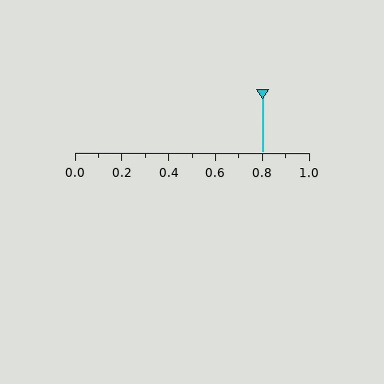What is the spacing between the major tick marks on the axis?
The major ticks are spaced 0.2 apart.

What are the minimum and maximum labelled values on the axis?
The axis runs from 0.0 to 1.0.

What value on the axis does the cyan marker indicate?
The marker indicates approximately 0.8.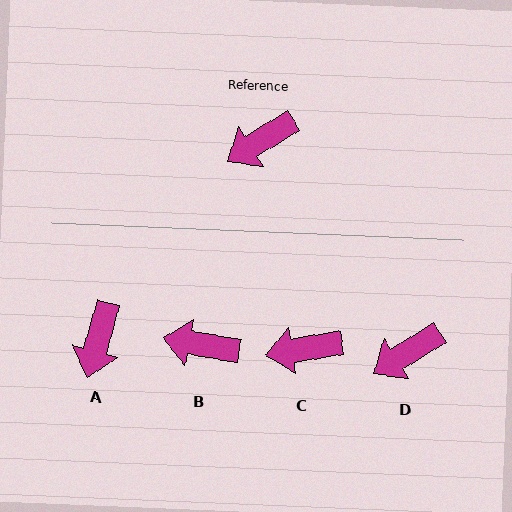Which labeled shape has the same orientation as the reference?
D.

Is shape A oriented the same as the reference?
No, it is off by about 43 degrees.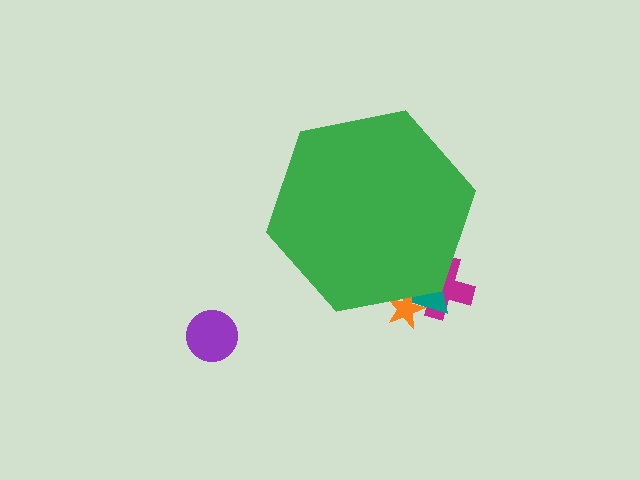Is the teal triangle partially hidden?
Yes, the teal triangle is partially hidden behind the green hexagon.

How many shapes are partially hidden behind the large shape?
3 shapes are partially hidden.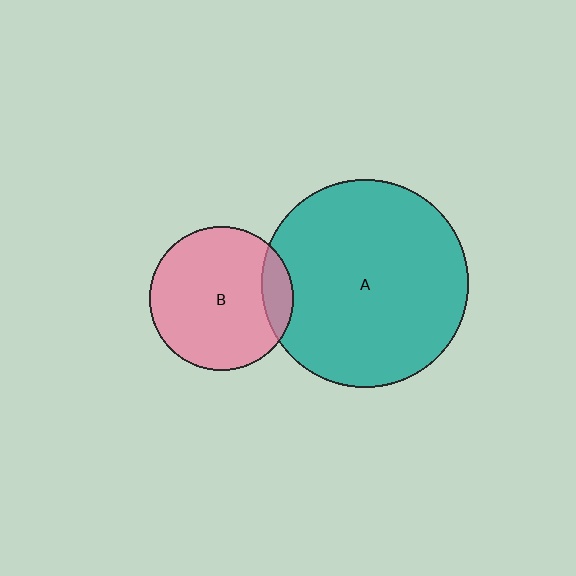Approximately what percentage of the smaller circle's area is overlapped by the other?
Approximately 15%.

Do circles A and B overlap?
Yes.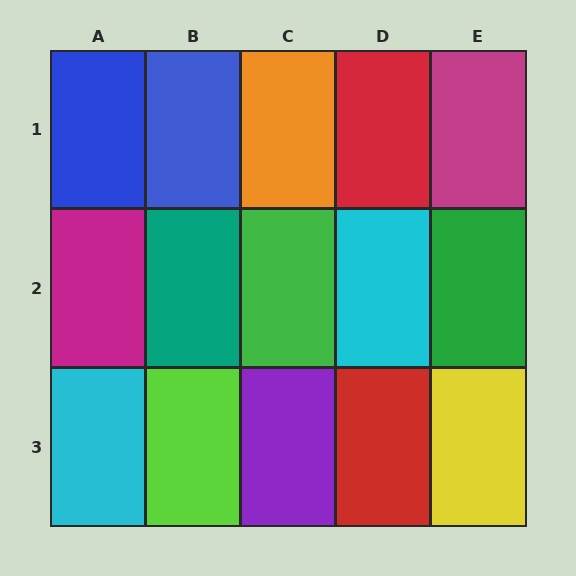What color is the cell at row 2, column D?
Cyan.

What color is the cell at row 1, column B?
Blue.